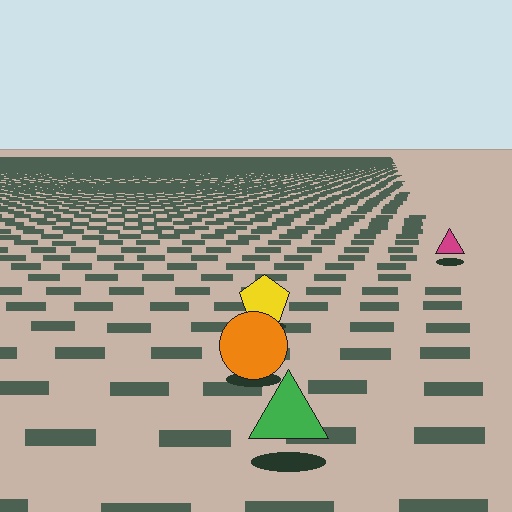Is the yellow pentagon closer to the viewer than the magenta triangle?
Yes. The yellow pentagon is closer — you can tell from the texture gradient: the ground texture is coarser near it.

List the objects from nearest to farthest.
From nearest to farthest: the green triangle, the orange circle, the yellow pentagon, the magenta triangle.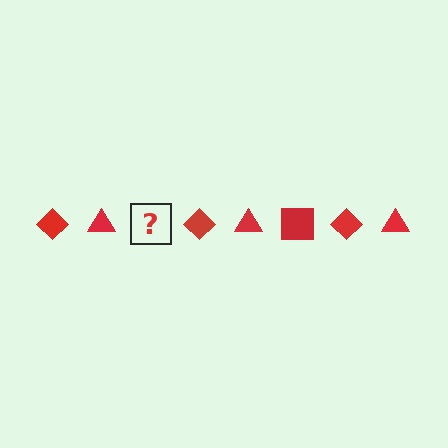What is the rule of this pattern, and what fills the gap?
The rule is that the pattern cycles through diamond, triangle, square shapes in red. The gap should be filled with a red square.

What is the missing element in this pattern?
The missing element is a red square.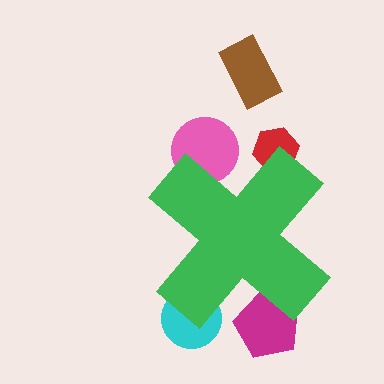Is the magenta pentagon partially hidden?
Yes, the magenta pentagon is partially hidden behind the green cross.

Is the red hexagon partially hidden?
Yes, the red hexagon is partially hidden behind the green cross.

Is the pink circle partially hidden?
Yes, the pink circle is partially hidden behind the green cross.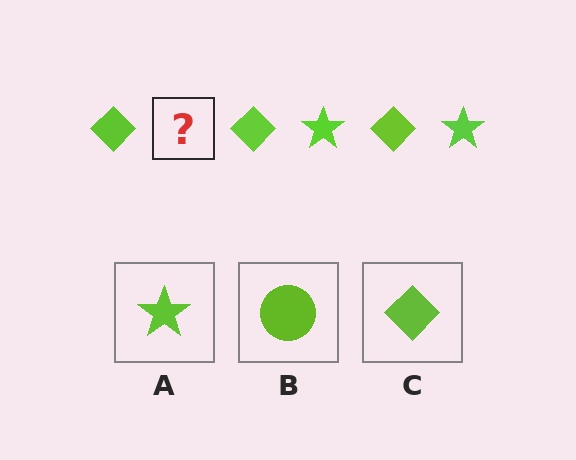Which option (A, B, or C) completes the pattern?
A.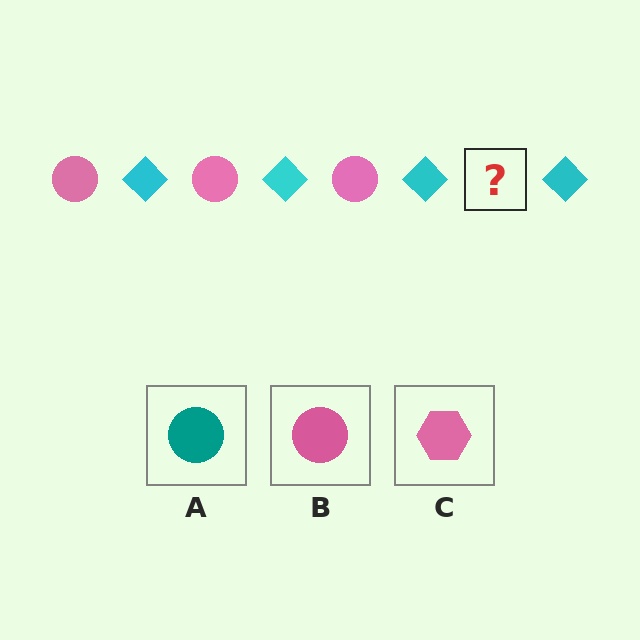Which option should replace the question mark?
Option B.